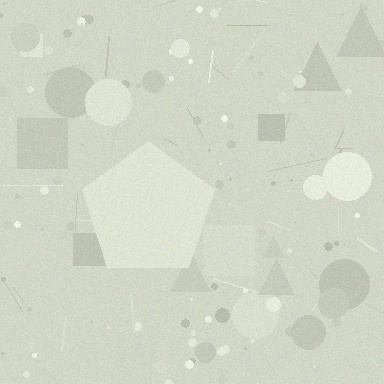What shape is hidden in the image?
A pentagon is hidden in the image.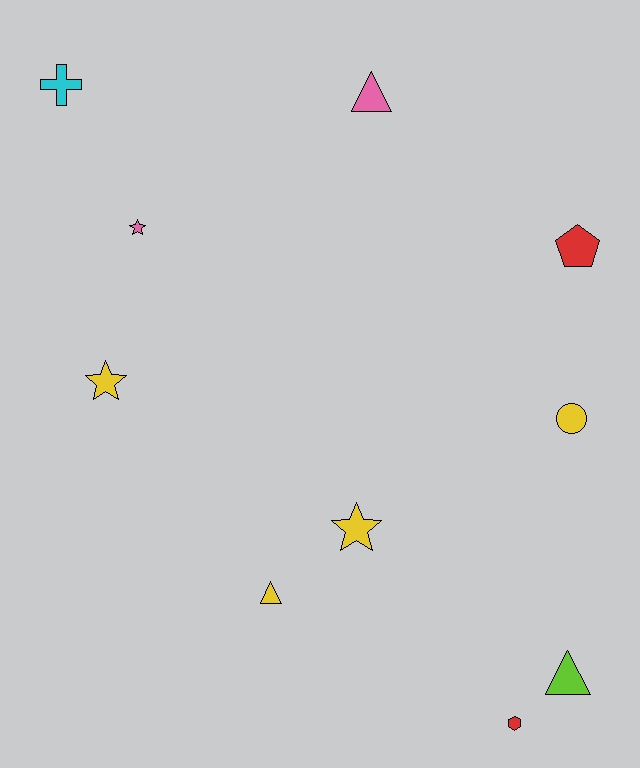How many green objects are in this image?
There are no green objects.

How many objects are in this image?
There are 10 objects.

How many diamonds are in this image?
There are no diamonds.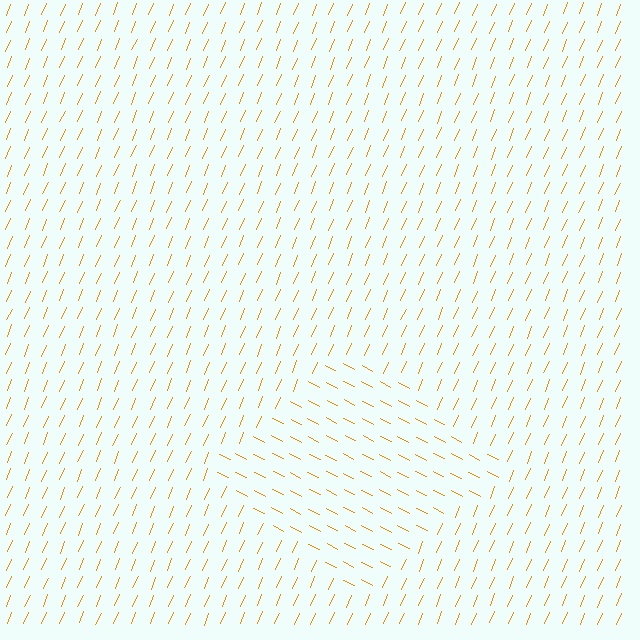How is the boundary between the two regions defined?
The boundary is defined purely by a change in line orientation (approximately 86 degrees difference). All lines are the same color and thickness.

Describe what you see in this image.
The image is filled with small orange line segments. A diamond region in the image has lines oriented differently from the surrounding lines, creating a visible texture boundary.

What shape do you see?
I see a diamond.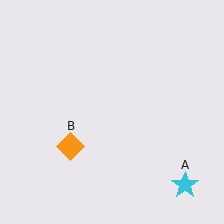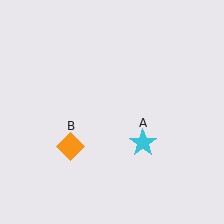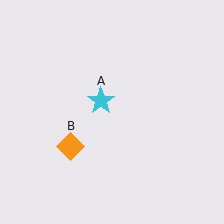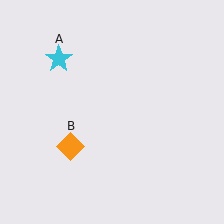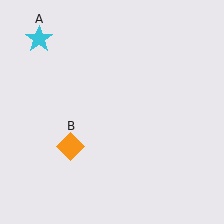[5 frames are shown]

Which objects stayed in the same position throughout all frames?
Orange diamond (object B) remained stationary.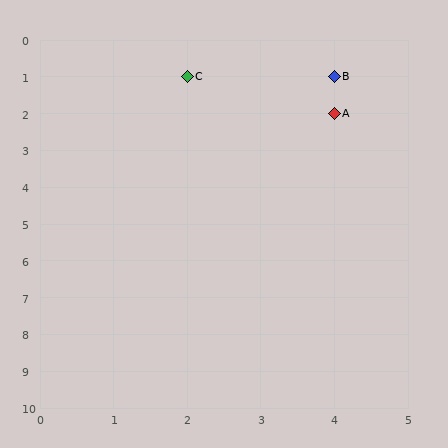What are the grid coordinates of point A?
Point A is at grid coordinates (4, 2).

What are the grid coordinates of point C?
Point C is at grid coordinates (2, 1).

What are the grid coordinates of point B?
Point B is at grid coordinates (4, 1).